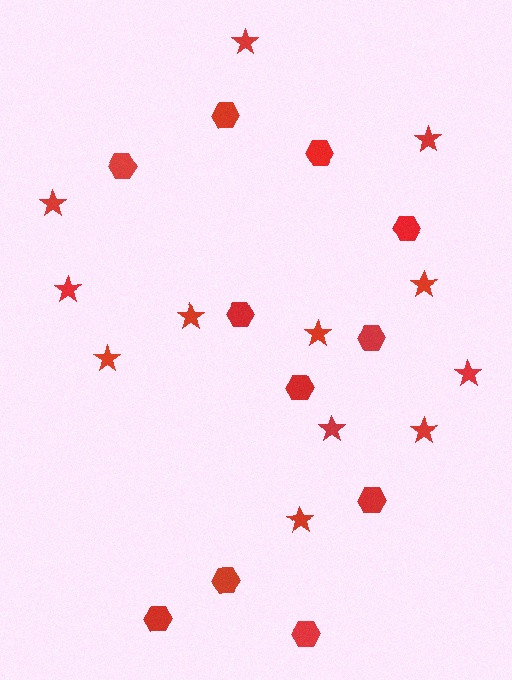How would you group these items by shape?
There are 2 groups: one group of hexagons (11) and one group of stars (12).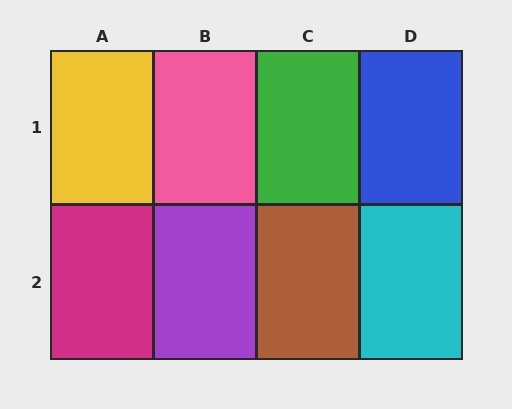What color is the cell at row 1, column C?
Green.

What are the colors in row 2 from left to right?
Magenta, purple, brown, cyan.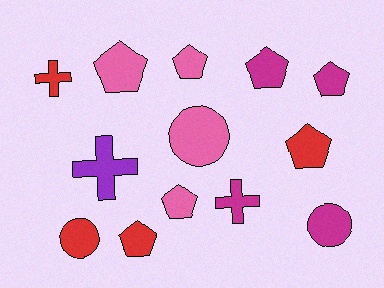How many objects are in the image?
There are 13 objects.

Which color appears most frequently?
Magenta, with 4 objects.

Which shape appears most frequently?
Pentagon, with 7 objects.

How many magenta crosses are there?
There is 1 magenta cross.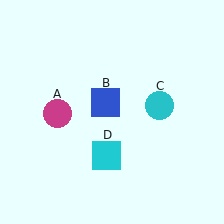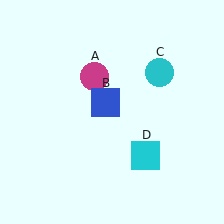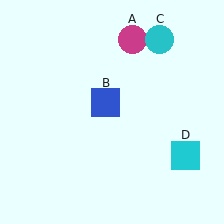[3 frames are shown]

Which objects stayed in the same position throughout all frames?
Blue square (object B) remained stationary.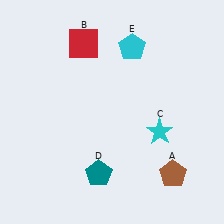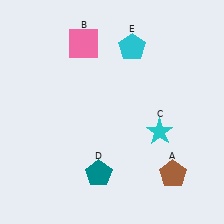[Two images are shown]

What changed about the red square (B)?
In Image 1, B is red. In Image 2, it changed to pink.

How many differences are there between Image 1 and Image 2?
There is 1 difference between the two images.